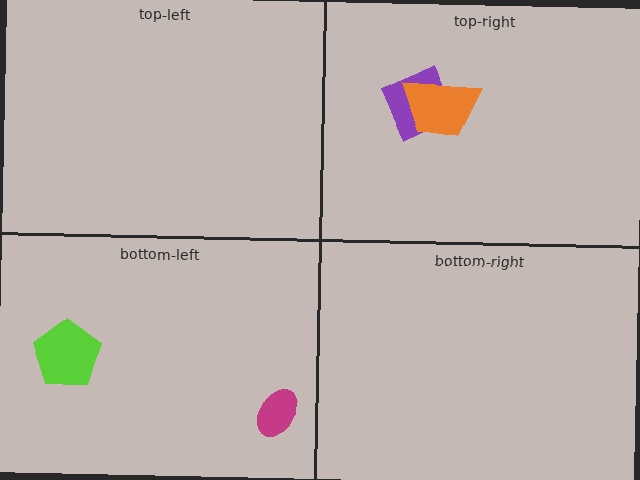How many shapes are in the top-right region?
2.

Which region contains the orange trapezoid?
The top-right region.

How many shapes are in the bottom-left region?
2.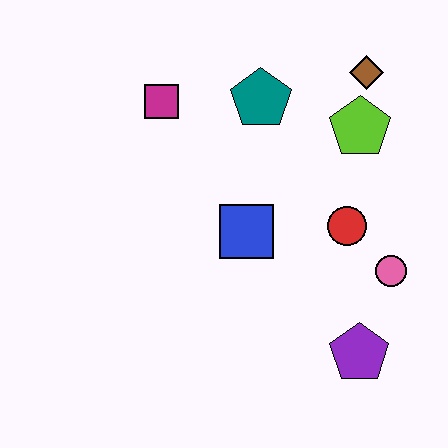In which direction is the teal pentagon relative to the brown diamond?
The teal pentagon is to the left of the brown diamond.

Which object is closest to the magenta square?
The teal pentagon is closest to the magenta square.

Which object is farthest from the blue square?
The brown diamond is farthest from the blue square.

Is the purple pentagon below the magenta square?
Yes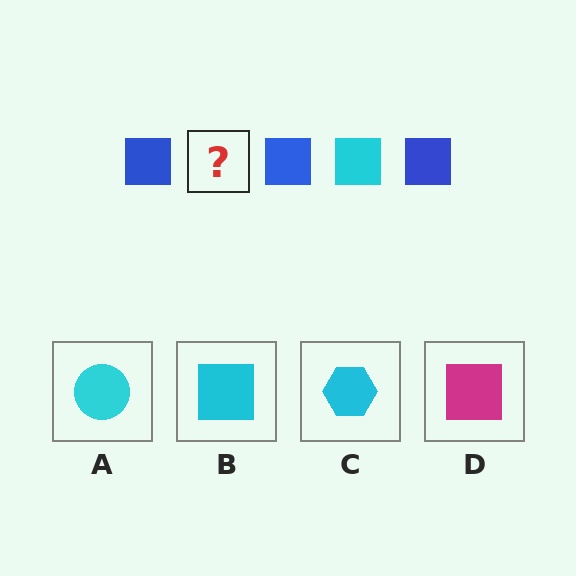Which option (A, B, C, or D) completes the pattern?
B.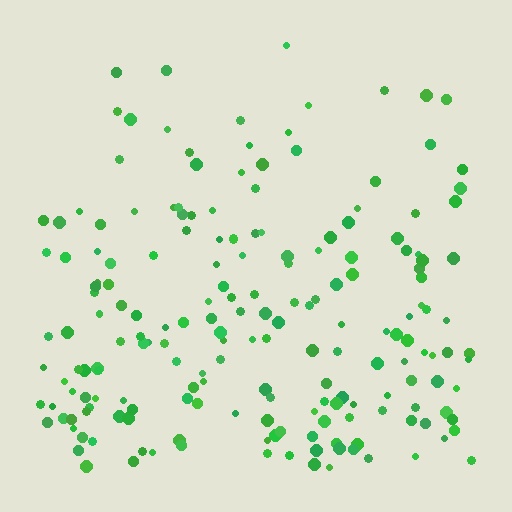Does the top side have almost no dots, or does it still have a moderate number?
Still a moderate number, just noticeably fewer than the bottom.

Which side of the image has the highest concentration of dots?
The bottom.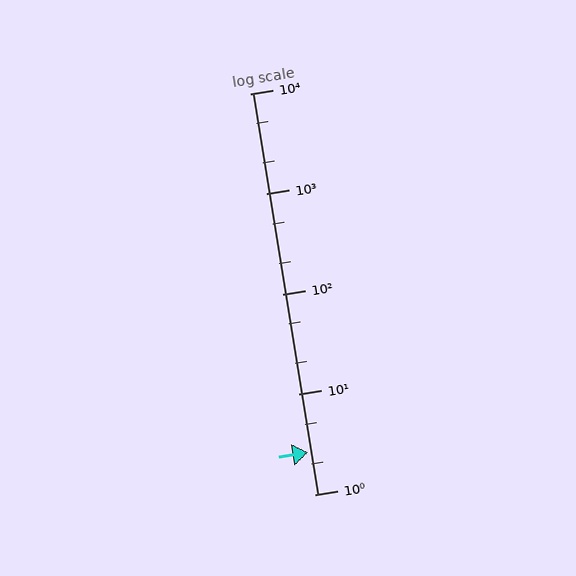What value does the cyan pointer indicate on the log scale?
The pointer indicates approximately 2.6.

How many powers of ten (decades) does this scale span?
The scale spans 4 decades, from 1 to 10000.